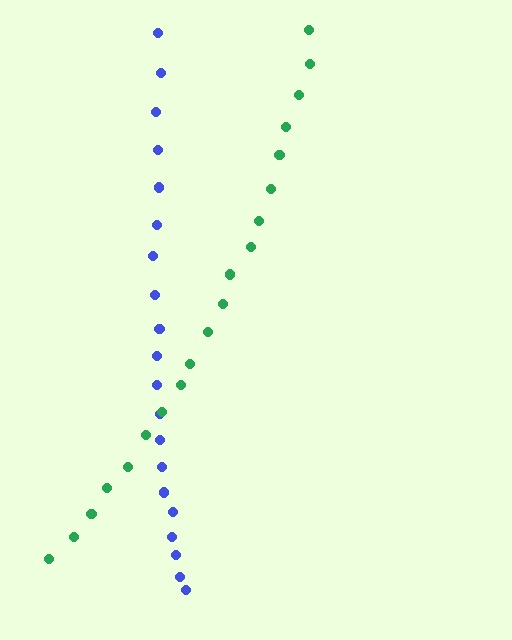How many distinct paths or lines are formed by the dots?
There are 2 distinct paths.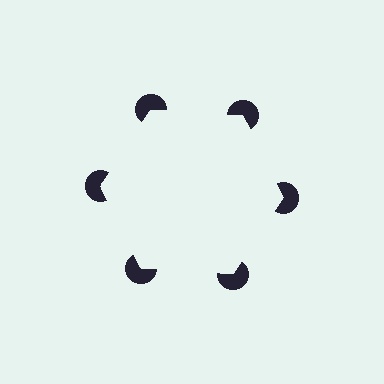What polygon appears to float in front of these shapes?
An illusory hexagon — its edges are inferred from the aligned wedge cuts in the pac-man discs, not physically drawn.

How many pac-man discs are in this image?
There are 6 — one at each vertex of the illusory hexagon.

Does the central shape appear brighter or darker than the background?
It typically appears slightly brighter than the background, even though no actual brightness change is drawn.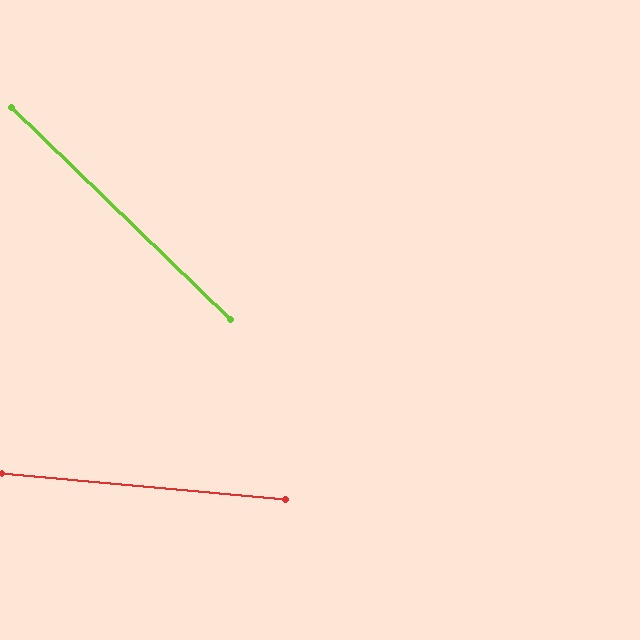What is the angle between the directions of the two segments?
Approximately 39 degrees.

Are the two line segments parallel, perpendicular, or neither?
Neither parallel nor perpendicular — they differ by about 39°.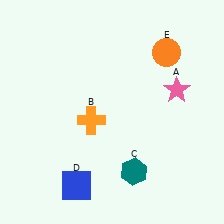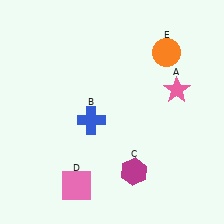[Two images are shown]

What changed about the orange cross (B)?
In Image 1, B is orange. In Image 2, it changed to blue.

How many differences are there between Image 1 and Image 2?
There are 3 differences between the two images.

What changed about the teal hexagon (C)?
In Image 1, C is teal. In Image 2, it changed to magenta.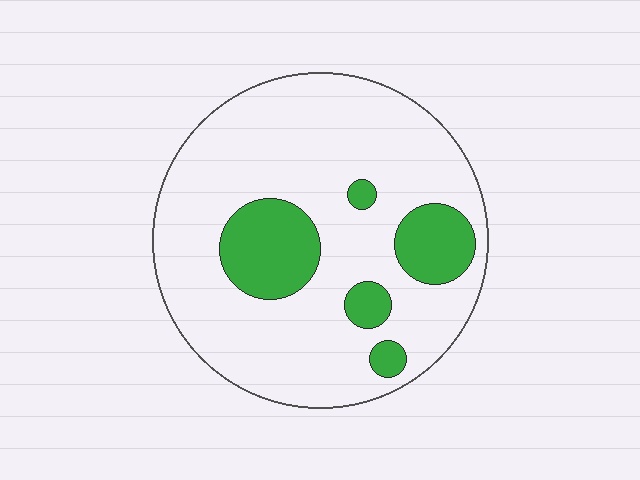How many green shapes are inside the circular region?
5.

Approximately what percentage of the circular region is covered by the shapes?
Approximately 20%.